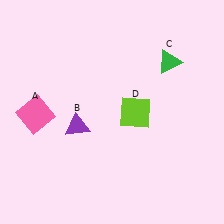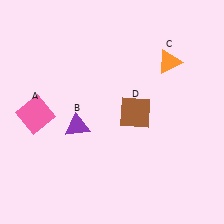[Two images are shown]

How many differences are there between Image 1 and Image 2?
There are 2 differences between the two images.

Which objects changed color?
C changed from green to orange. D changed from lime to brown.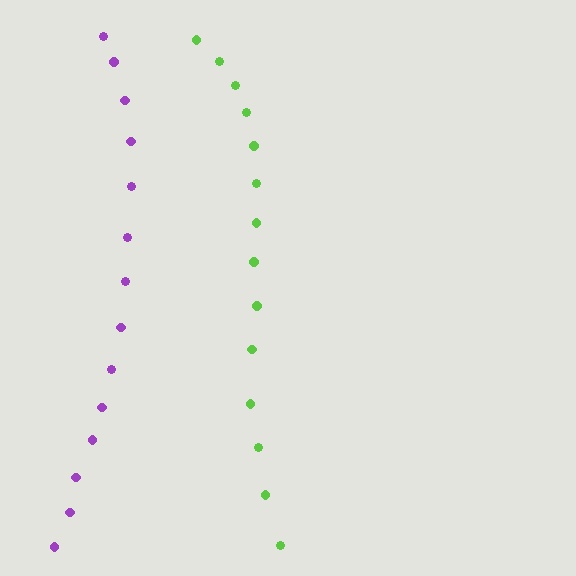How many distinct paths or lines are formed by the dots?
There are 2 distinct paths.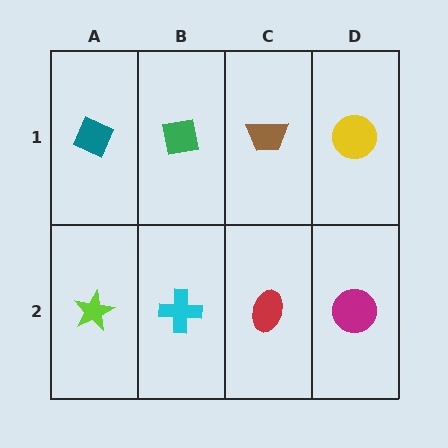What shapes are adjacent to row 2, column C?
A brown trapezoid (row 1, column C), a cyan cross (row 2, column B), a magenta circle (row 2, column D).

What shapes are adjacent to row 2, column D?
A yellow circle (row 1, column D), a red ellipse (row 2, column C).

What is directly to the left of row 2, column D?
A red ellipse.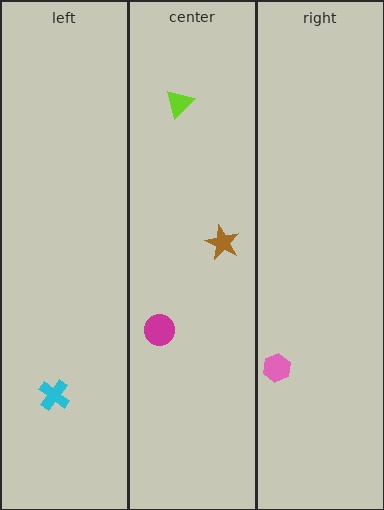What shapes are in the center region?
The magenta circle, the brown star, the lime triangle.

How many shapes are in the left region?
1.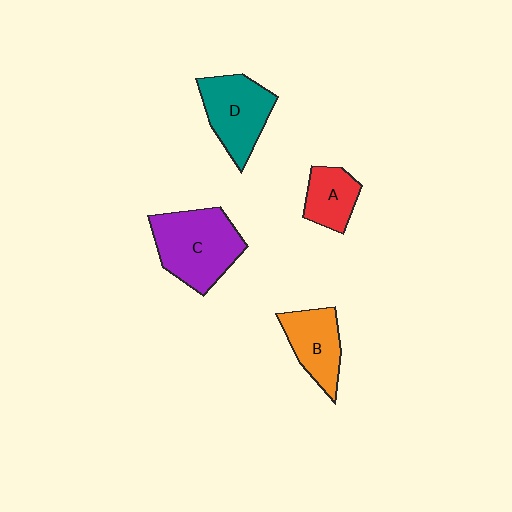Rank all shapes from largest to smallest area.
From largest to smallest: C (purple), D (teal), B (orange), A (red).